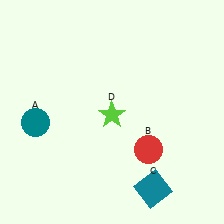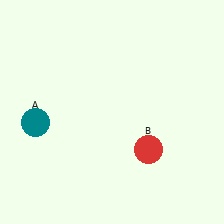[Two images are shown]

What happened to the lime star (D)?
The lime star (D) was removed in Image 2. It was in the bottom-left area of Image 1.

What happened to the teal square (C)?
The teal square (C) was removed in Image 2. It was in the bottom-right area of Image 1.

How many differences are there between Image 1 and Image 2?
There are 2 differences between the two images.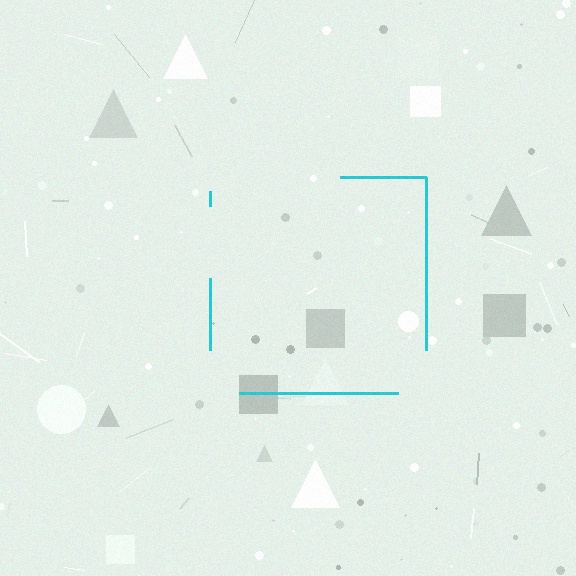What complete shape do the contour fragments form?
The contour fragments form a square.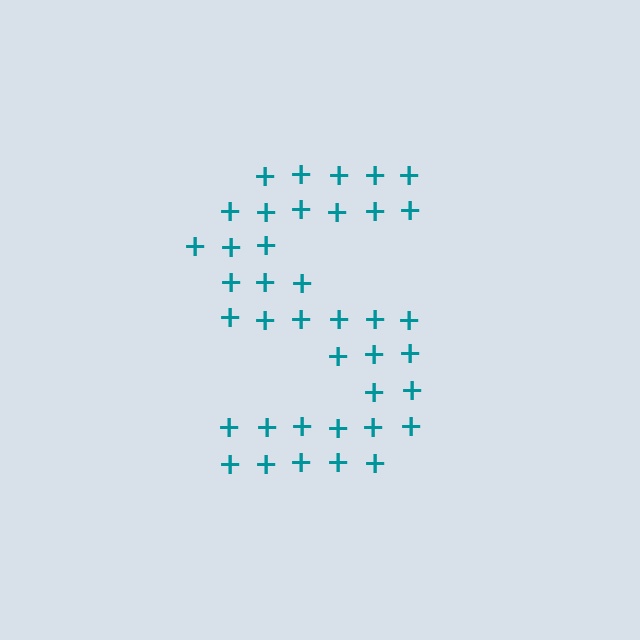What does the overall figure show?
The overall figure shows the letter S.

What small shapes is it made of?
It is made of small plus signs.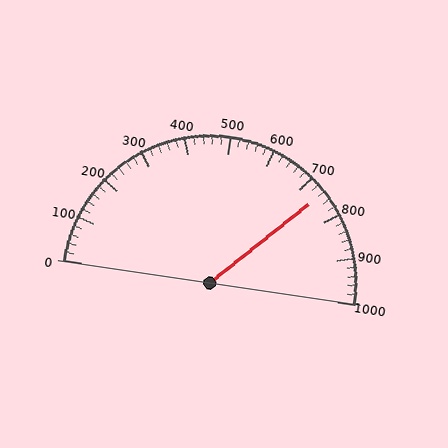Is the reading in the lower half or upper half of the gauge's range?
The reading is in the upper half of the range (0 to 1000).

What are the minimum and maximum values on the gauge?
The gauge ranges from 0 to 1000.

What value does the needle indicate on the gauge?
The needle indicates approximately 740.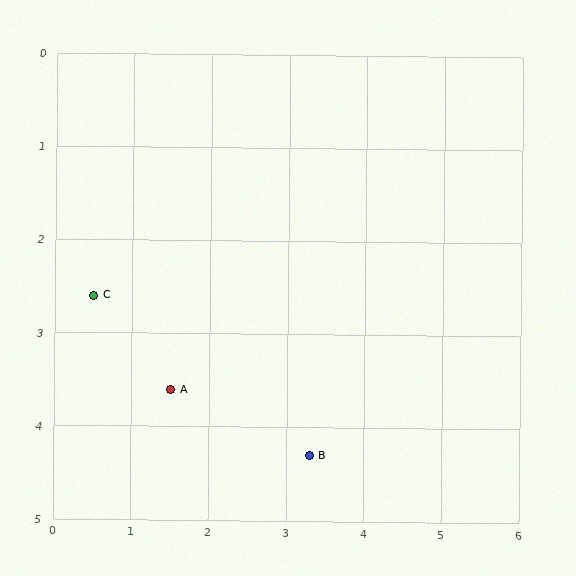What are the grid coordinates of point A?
Point A is at approximately (1.5, 3.6).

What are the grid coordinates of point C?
Point C is at approximately (0.5, 2.6).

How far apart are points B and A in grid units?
Points B and A are about 1.9 grid units apart.